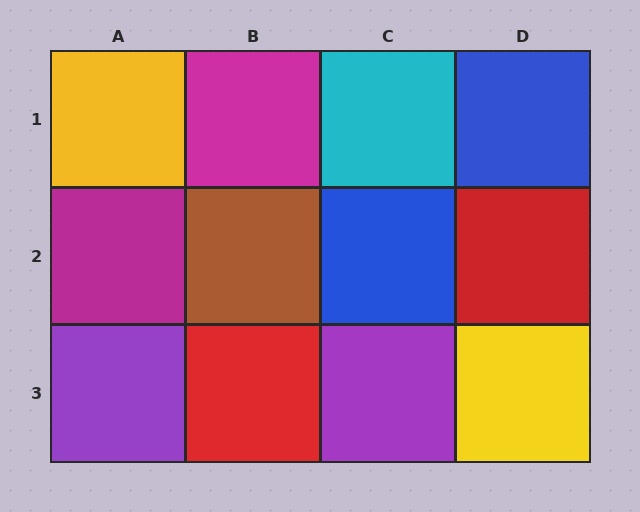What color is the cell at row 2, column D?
Red.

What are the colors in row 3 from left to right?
Purple, red, purple, yellow.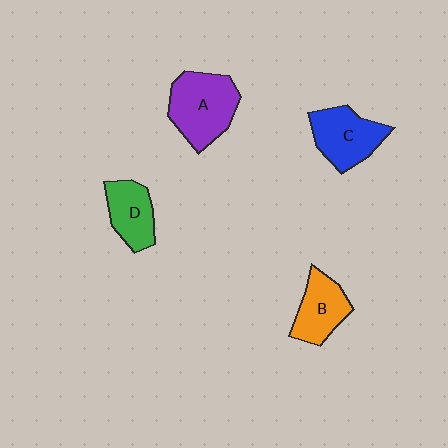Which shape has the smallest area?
Shape D (green).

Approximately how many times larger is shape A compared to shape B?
Approximately 1.4 times.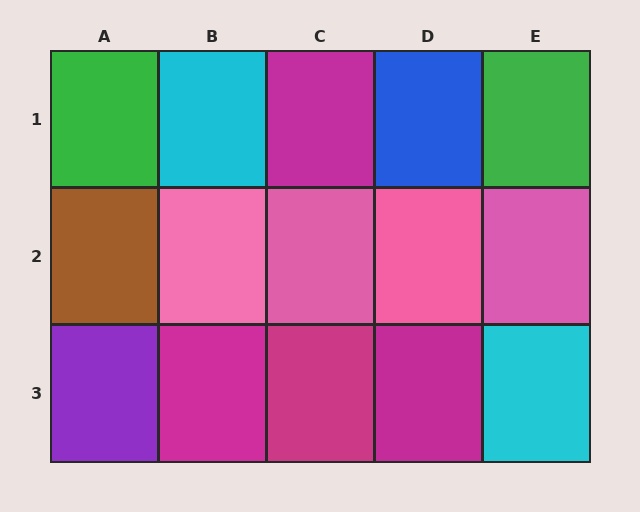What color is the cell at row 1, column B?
Cyan.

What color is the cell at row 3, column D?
Magenta.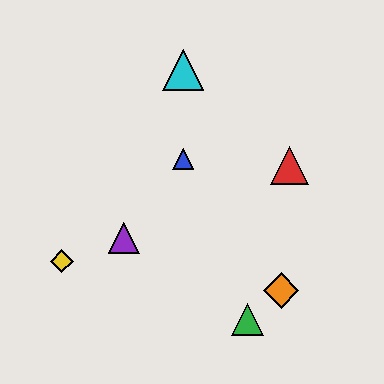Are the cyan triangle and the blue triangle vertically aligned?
Yes, both are at x≈183.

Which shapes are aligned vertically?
The blue triangle, the cyan triangle are aligned vertically.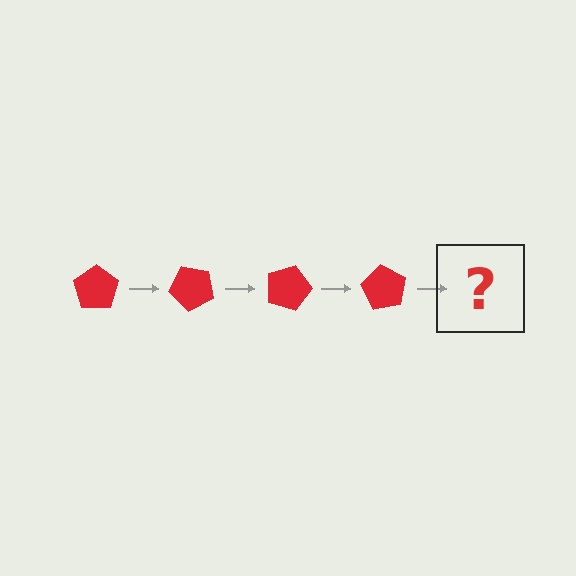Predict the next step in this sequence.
The next step is a red pentagon rotated 180 degrees.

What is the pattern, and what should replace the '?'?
The pattern is that the pentagon rotates 45 degrees each step. The '?' should be a red pentagon rotated 180 degrees.